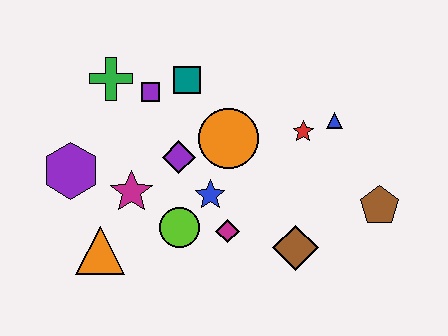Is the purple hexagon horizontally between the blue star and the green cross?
No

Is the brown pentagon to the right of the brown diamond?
Yes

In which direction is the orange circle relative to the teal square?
The orange circle is below the teal square.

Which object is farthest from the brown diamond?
The green cross is farthest from the brown diamond.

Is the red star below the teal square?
Yes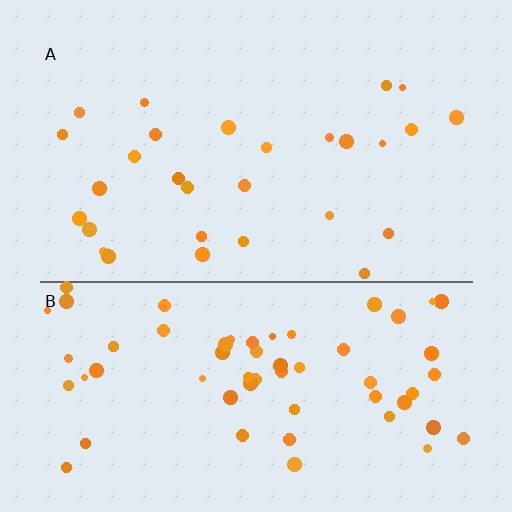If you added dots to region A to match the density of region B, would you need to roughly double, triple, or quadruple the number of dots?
Approximately double.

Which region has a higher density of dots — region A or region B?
B (the bottom).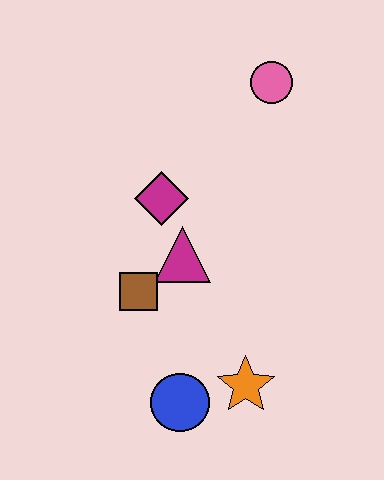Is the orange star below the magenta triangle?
Yes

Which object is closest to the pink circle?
The magenta diamond is closest to the pink circle.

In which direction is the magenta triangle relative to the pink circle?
The magenta triangle is below the pink circle.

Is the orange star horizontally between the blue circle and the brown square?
No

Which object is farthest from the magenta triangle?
The pink circle is farthest from the magenta triangle.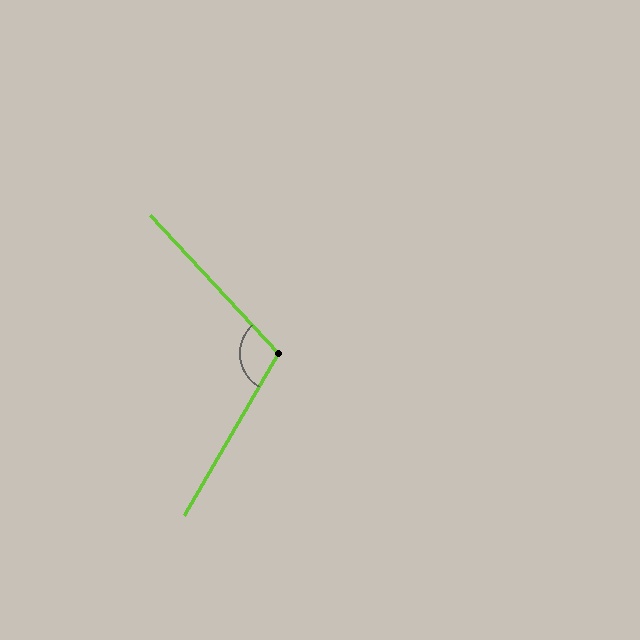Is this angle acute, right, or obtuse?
It is obtuse.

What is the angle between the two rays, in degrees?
Approximately 107 degrees.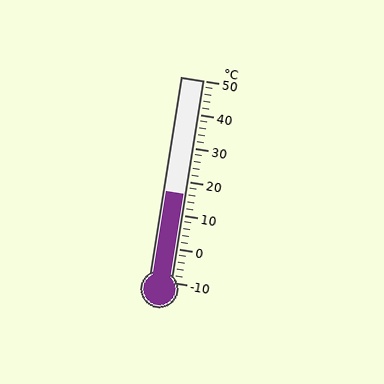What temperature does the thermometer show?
The thermometer shows approximately 16°C.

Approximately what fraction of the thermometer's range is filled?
The thermometer is filled to approximately 45% of its range.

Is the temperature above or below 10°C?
The temperature is above 10°C.